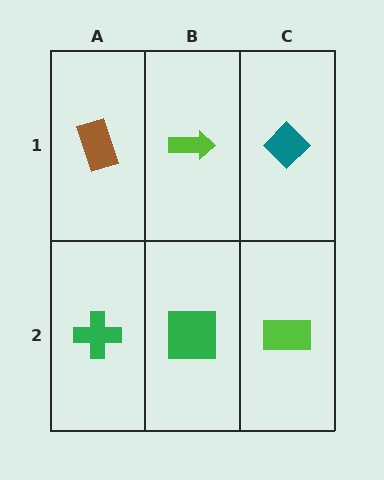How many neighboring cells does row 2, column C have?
2.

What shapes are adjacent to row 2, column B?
A lime arrow (row 1, column B), a green cross (row 2, column A), a lime rectangle (row 2, column C).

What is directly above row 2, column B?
A lime arrow.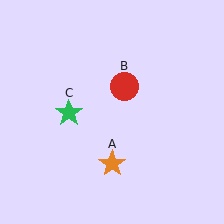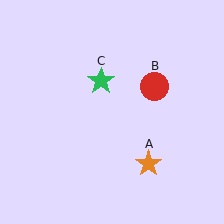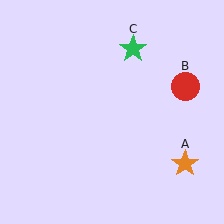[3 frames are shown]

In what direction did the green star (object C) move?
The green star (object C) moved up and to the right.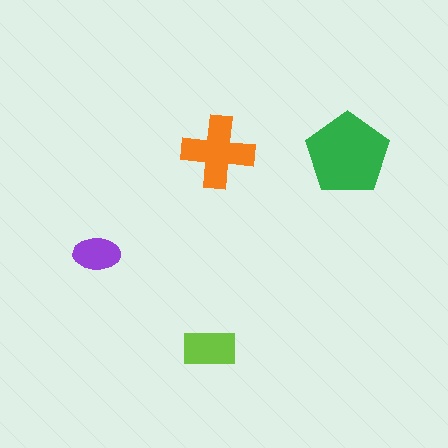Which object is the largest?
The green pentagon.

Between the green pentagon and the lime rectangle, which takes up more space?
The green pentagon.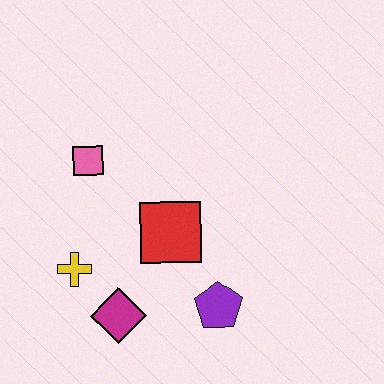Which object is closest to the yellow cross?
The magenta diamond is closest to the yellow cross.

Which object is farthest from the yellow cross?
The purple pentagon is farthest from the yellow cross.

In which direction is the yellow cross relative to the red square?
The yellow cross is to the left of the red square.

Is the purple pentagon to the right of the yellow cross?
Yes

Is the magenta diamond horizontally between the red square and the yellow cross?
Yes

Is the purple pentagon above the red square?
No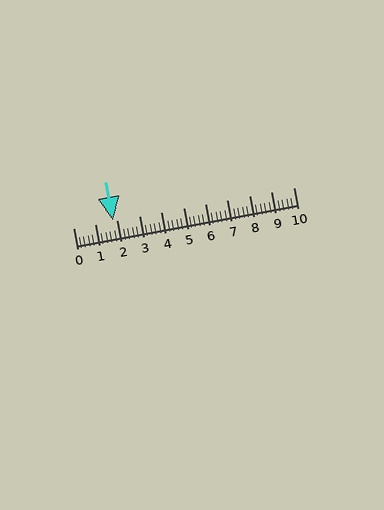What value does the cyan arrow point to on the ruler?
The cyan arrow points to approximately 1.8.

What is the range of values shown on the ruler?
The ruler shows values from 0 to 10.